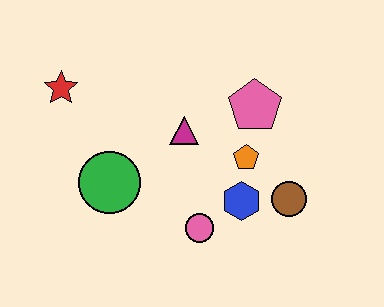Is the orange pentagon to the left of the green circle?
No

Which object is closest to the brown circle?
The blue hexagon is closest to the brown circle.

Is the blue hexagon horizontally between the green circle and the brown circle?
Yes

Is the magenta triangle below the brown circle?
No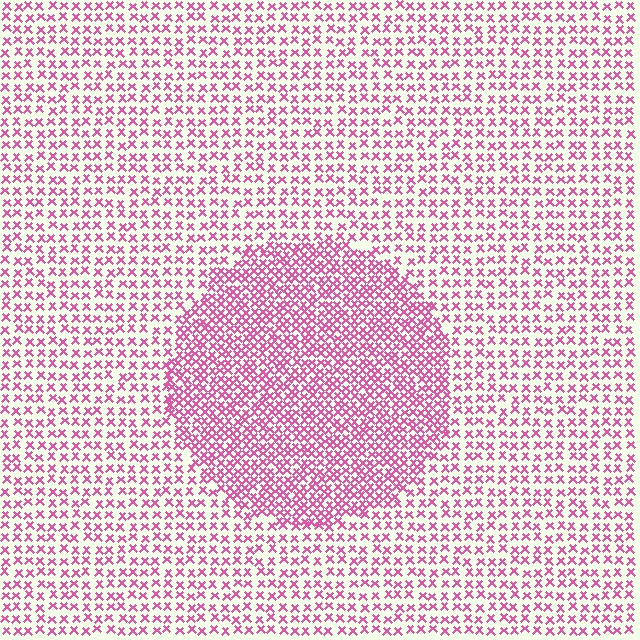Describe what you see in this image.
The image contains small pink elements arranged at two different densities. A circle-shaped region is visible where the elements are more densely packed than the surrounding area.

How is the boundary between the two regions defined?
The boundary is defined by a change in element density (approximately 1.9x ratio). All elements are the same color, size, and shape.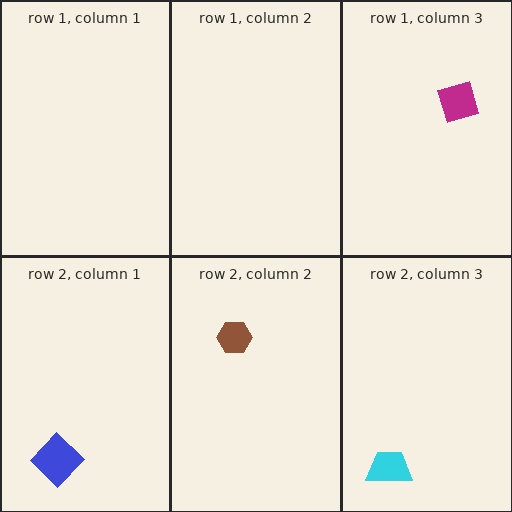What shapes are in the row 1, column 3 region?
The magenta diamond.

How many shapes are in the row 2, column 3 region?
1.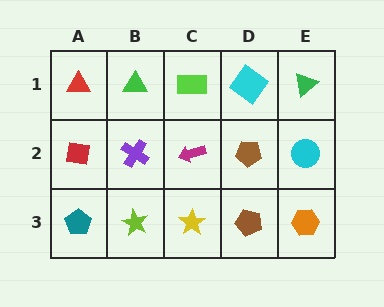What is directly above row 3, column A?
A red square.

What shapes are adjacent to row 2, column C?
A lime rectangle (row 1, column C), a yellow star (row 3, column C), a purple cross (row 2, column B), a brown pentagon (row 2, column D).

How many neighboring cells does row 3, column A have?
2.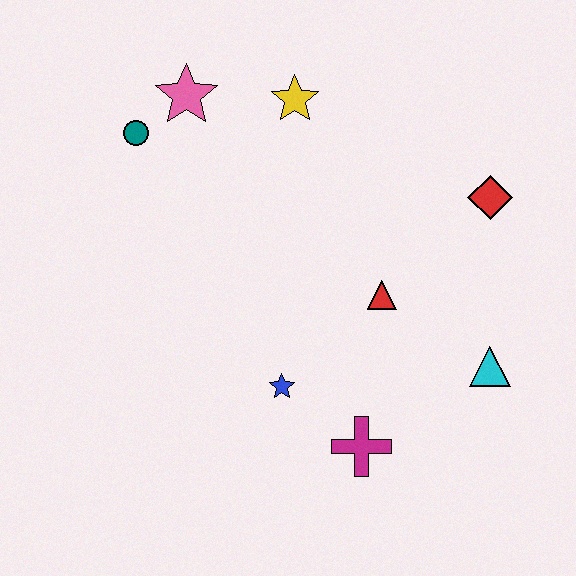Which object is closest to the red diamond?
The red triangle is closest to the red diamond.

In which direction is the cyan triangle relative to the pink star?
The cyan triangle is to the right of the pink star.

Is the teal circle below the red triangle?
No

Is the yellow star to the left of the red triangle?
Yes